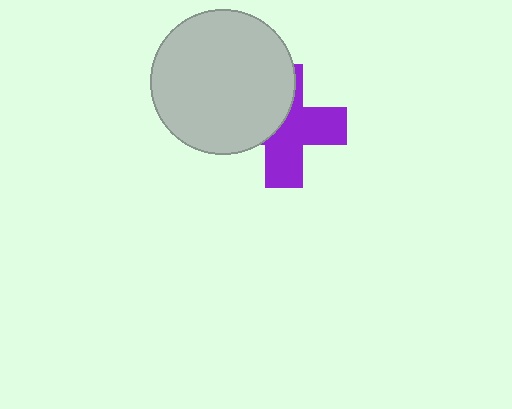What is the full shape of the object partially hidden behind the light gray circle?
The partially hidden object is a purple cross.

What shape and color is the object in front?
The object in front is a light gray circle.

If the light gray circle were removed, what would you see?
You would see the complete purple cross.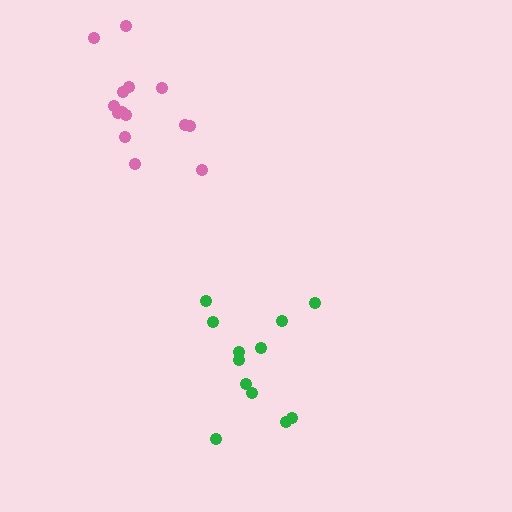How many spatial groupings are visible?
There are 2 spatial groupings.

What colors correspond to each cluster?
The clusters are colored: green, pink.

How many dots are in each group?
Group 1: 12 dots, Group 2: 14 dots (26 total).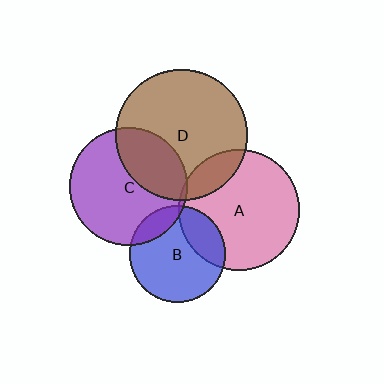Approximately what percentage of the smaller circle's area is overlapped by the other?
Approximately 30%.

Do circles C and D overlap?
Yes.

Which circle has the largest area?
Circle D (brown).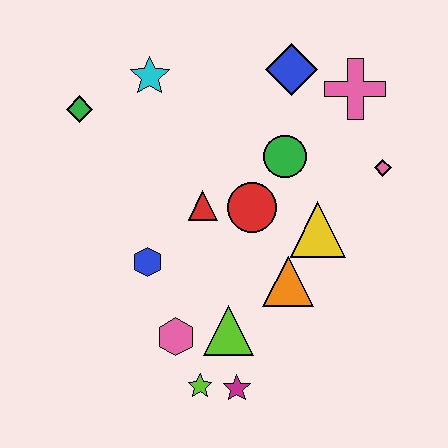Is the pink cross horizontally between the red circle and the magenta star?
No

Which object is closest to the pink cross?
The blue diamond is closest to the pink cross.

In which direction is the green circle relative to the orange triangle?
The green circle is above the orange triangle.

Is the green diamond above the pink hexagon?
Yes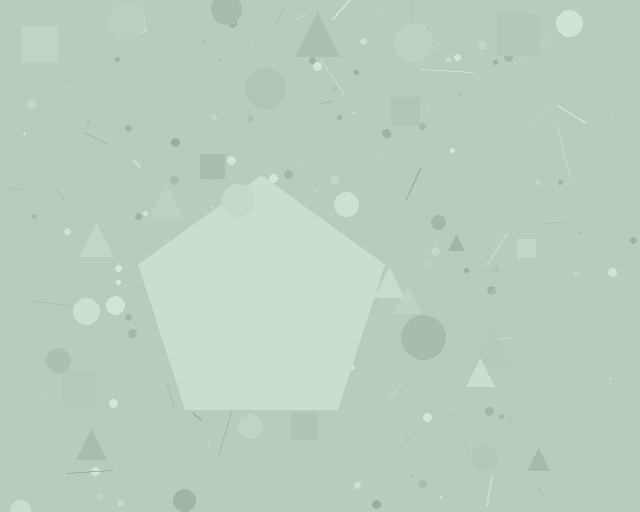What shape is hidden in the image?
A pentagon is hidden in the image.